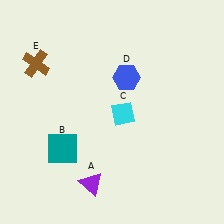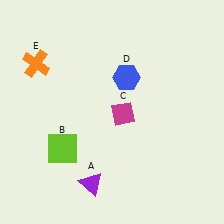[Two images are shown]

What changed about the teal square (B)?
In Image 1, B is teal. In Image 2, it changed to lime.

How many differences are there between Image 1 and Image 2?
There are 3 differences between the two images.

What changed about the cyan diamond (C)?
In Image 1, C is cyan. In Image 2, it changed to magenta.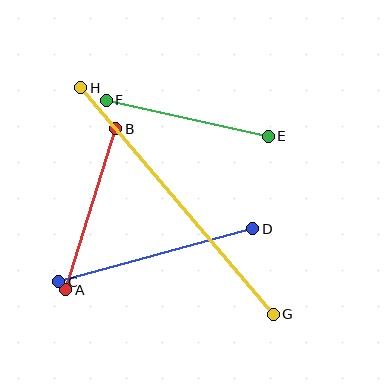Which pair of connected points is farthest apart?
Points G and H are farthest apart.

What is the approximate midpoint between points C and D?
The midpoint is at approximately (156, 255) pixels.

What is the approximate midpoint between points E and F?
The midpoint is at approximately (187, 118) pixels.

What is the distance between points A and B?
The distance is approximately 168 pixels.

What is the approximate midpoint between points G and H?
The midpoint is at approximately (177, 201) pixels.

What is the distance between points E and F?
The distance is approximately 166 pixels.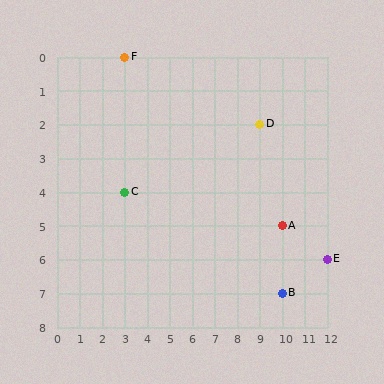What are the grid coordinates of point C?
Point C is at grid coordinates (3, 4).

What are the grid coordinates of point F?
Point F is at grid coordinates (3, 0).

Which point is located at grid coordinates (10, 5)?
Point A is at (10, 5).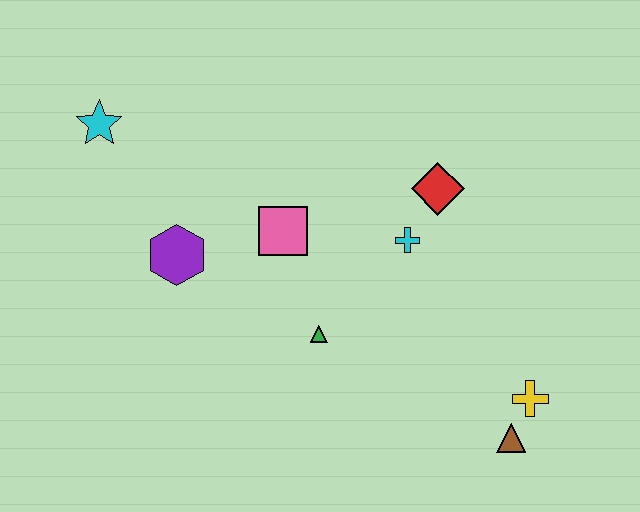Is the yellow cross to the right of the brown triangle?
Yes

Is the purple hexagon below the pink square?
Yes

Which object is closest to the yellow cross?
The brown triangle is closest to the yellow cross.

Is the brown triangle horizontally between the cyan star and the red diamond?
No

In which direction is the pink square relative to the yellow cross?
The pink square is to the left of the yellow cross.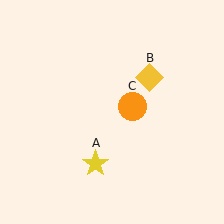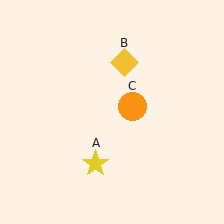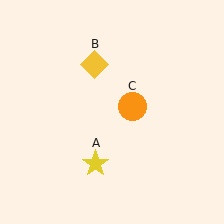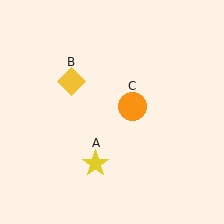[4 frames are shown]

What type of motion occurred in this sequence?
The yellow diamond (object B) rotated counterclockwise around the center of the scene.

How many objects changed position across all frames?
1 object changed position: yellow diamond (object B).